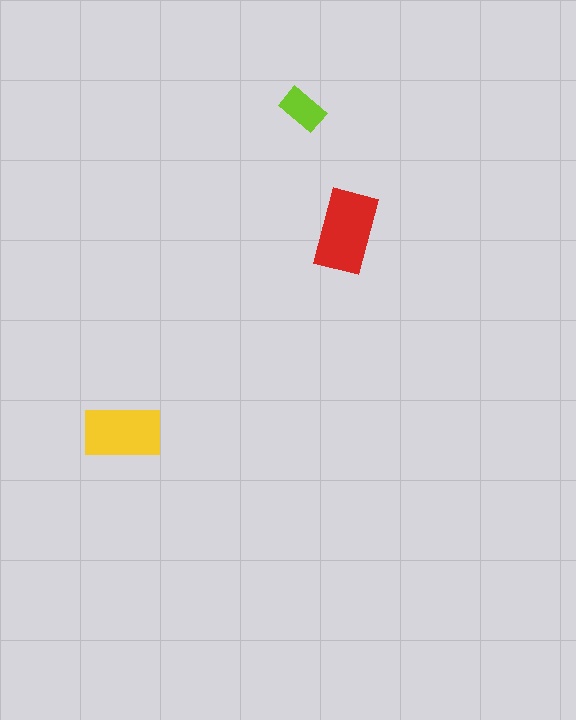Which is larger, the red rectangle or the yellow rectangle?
The red one.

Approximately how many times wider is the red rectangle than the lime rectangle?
About 2 times wider.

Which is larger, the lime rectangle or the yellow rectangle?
The yellow one.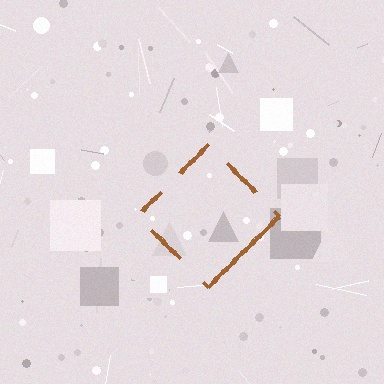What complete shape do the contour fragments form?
The contour fragments form a diamond.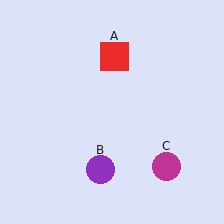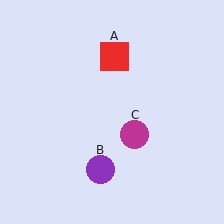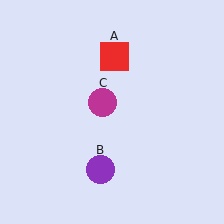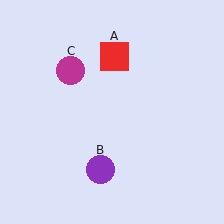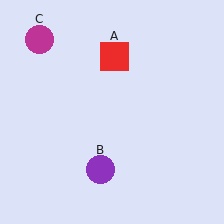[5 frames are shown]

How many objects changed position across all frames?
1 object changed position: magenta circle (object C).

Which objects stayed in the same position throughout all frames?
Red square (object A) and purple circle (object B) remained stationary.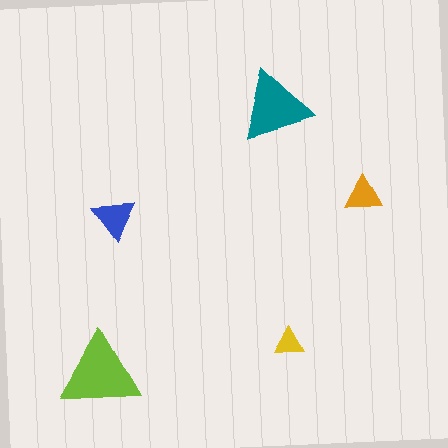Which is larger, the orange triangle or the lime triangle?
The lime one.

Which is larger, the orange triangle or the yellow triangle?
The orange one.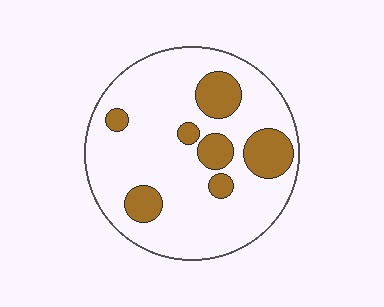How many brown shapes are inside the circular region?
7.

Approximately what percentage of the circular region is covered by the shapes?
Approximately 20%.